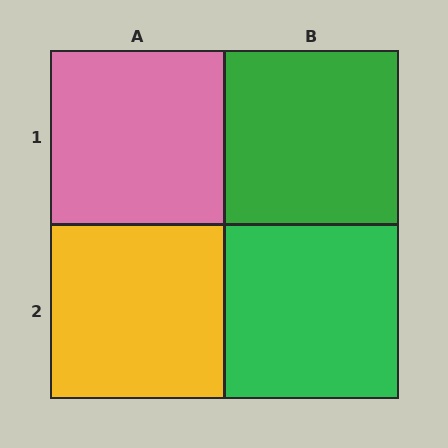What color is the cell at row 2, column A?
Yellow.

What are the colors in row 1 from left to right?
Pink, green.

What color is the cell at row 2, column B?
Green.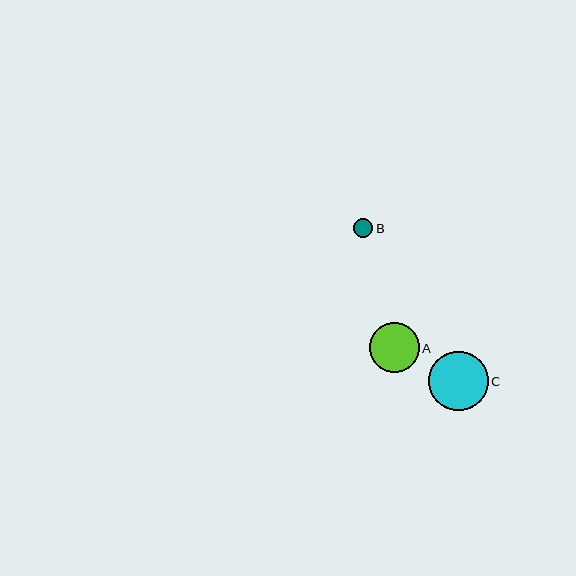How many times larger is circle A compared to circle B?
Circle A is approximately 2.6 times the size of circle B.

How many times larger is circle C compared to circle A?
Circle C is approximately 1.2 times the size of circle A.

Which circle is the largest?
Circle C is the largest with a size of approximately 59 pixels.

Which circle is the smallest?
Circle B is the smallest with a size of approximately 19 pixels.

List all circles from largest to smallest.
From largest to smallest: C, A, B.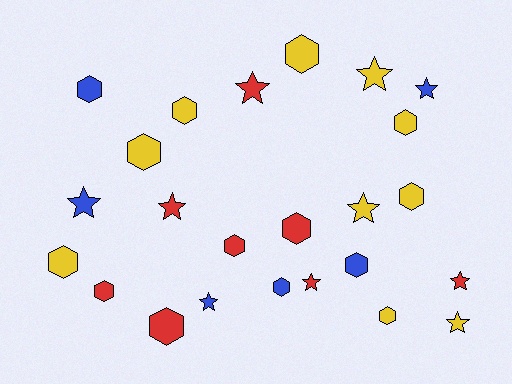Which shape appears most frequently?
Hexagon, with 14 objects.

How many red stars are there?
There are 4 red stars.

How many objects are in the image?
There are 24 objects.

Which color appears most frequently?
Yellow, with 10 objects.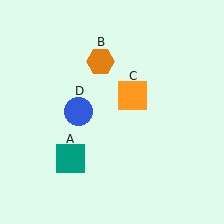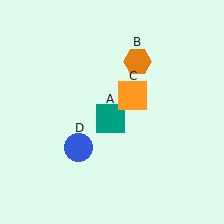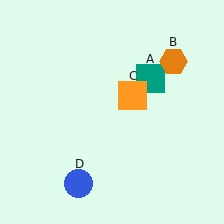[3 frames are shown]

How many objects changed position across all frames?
3 objects changed position: teal square (object A), orange hexagon (object B), blue circle (object D).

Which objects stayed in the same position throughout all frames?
Orange square (object C) remained stationary.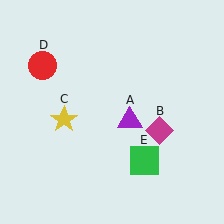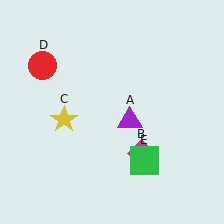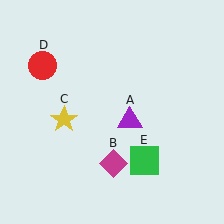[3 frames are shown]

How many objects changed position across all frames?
1 object changed position: magenta diamond (object B).